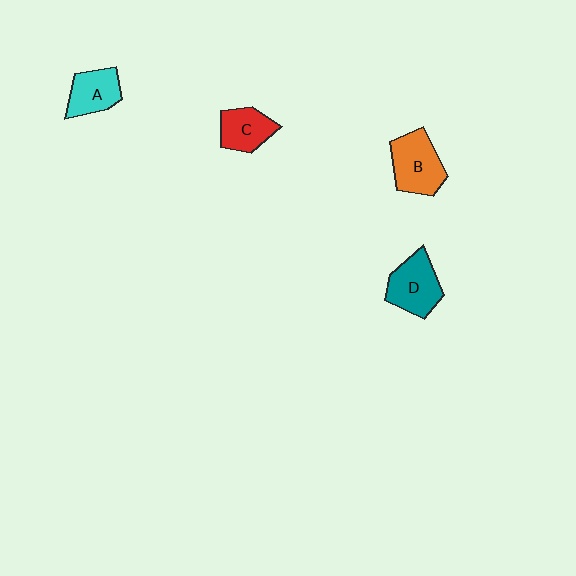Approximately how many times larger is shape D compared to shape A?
Approximately 1.3 times.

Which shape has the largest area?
Shape B (orange).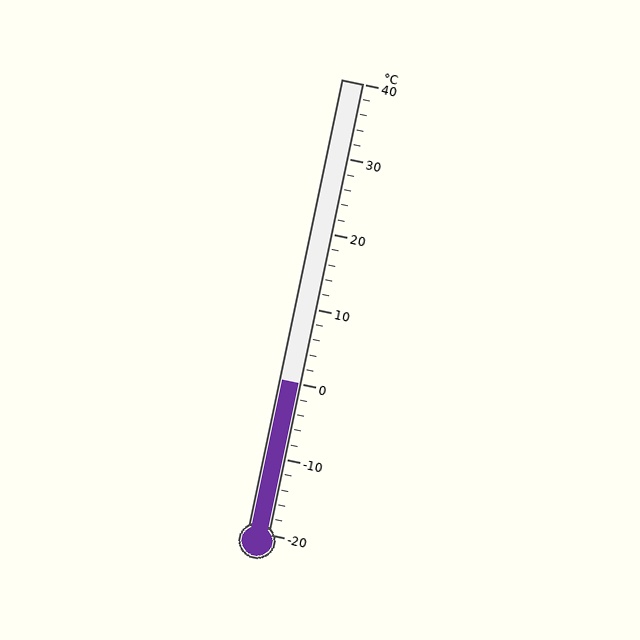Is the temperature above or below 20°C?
The temperature is below 20°C.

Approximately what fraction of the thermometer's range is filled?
The thermometer is filled to approximately 35% of its range.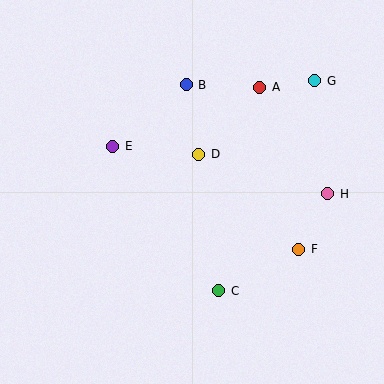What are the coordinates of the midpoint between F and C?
The midpoint between F and C is at (259, 270).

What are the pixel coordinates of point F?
Point F is at (299, 249).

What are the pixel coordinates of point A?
Point A is at (260, 87).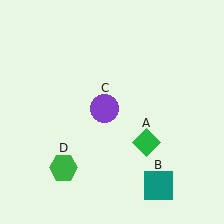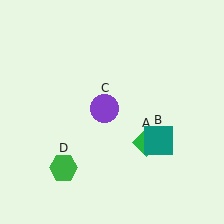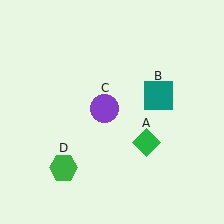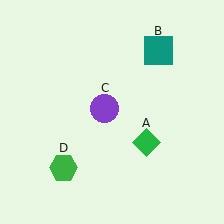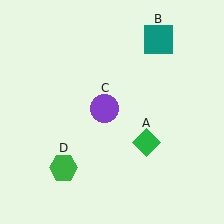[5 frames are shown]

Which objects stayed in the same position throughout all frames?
Green diamond (object A) and purple circle (object C) and green hexagon (object D) remained stationary.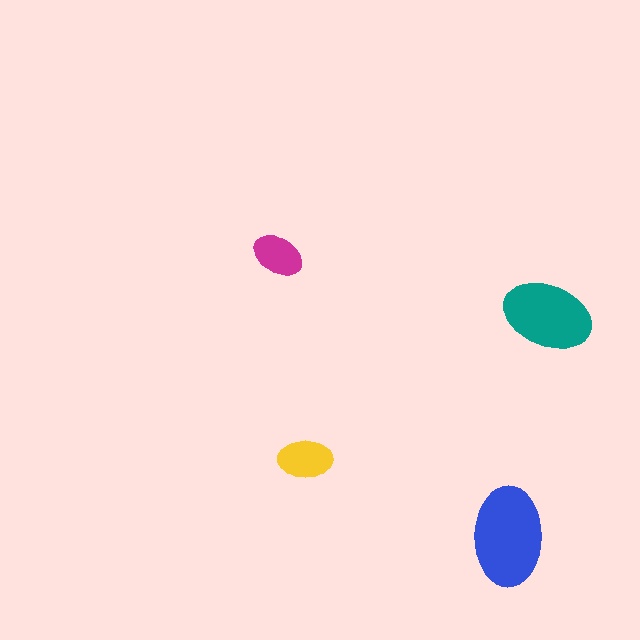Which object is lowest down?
The blue ellipse is bottommost.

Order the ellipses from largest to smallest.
the blue one, the teal one, the yellow one, the magenta one.